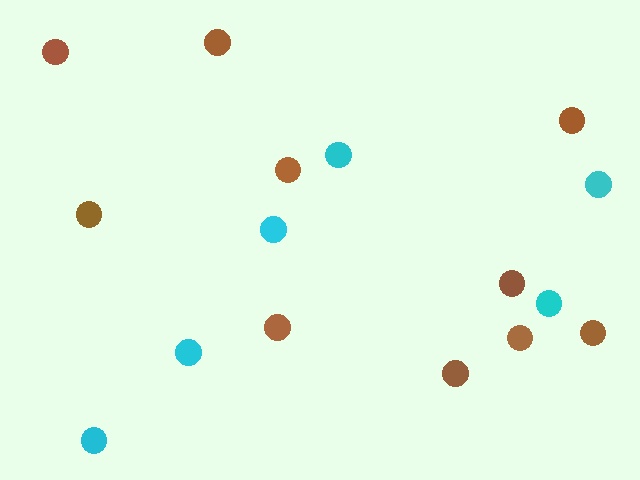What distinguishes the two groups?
There are 2 groups: one group of brown circles (10) and one group of cyan circles (6).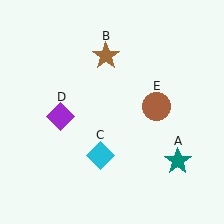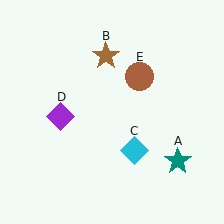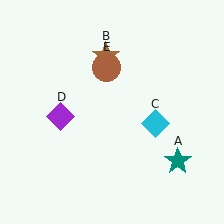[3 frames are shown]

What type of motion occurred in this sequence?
The cyan diamond (object C), brown circle (object E) rotated counterclockwise around the center of the scene.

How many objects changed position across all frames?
2 objects changed position: cyan diamond (object C), brown circle (object E).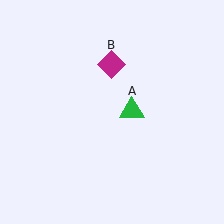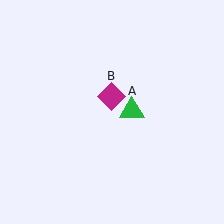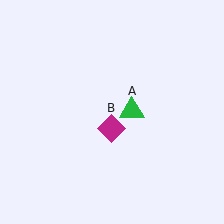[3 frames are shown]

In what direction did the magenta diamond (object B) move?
The magenta diamond (object B) moved down.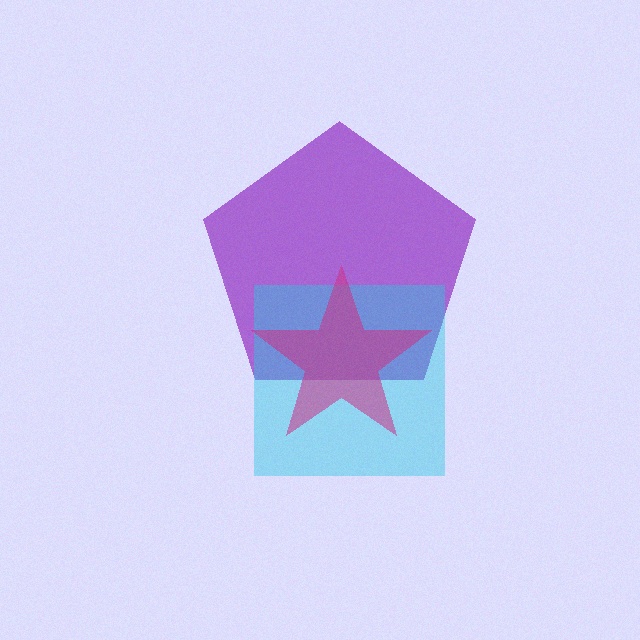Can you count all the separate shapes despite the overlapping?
Yes, there are 3 separate shapes.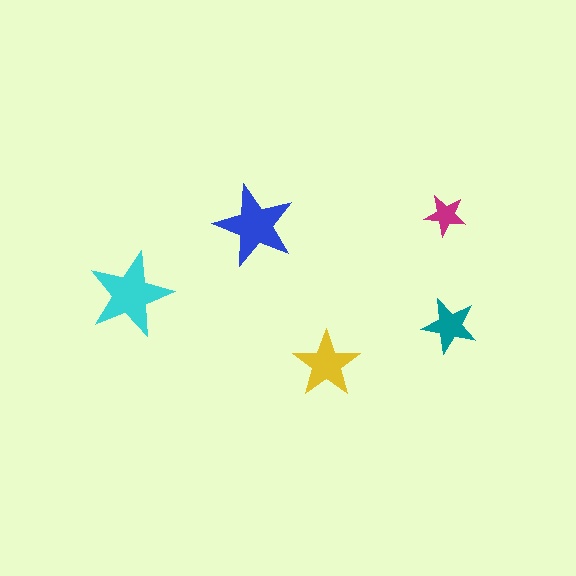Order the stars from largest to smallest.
the cyan one, the blue one, the yellow one, the teal one, the magenta one.